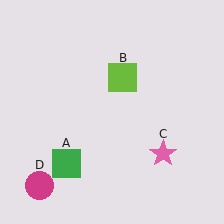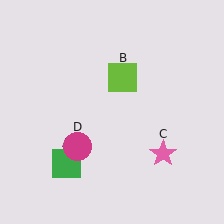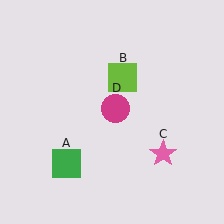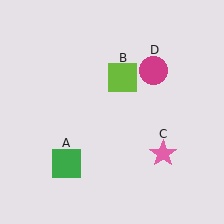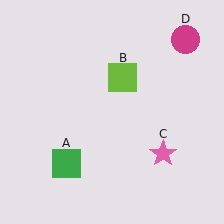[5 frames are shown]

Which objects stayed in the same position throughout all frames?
Green square (object A) and lime square (object B) and pink star (object C) remained stationary.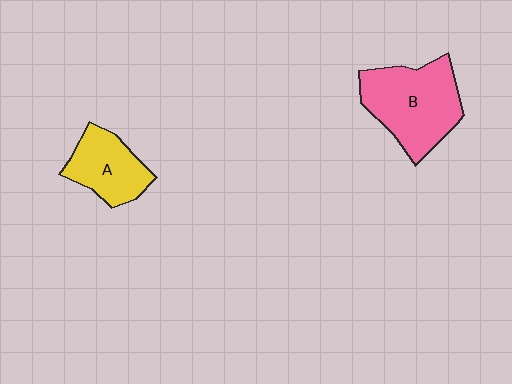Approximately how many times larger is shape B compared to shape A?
Approximately 1.6 times.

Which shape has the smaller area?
Shape A (yellow).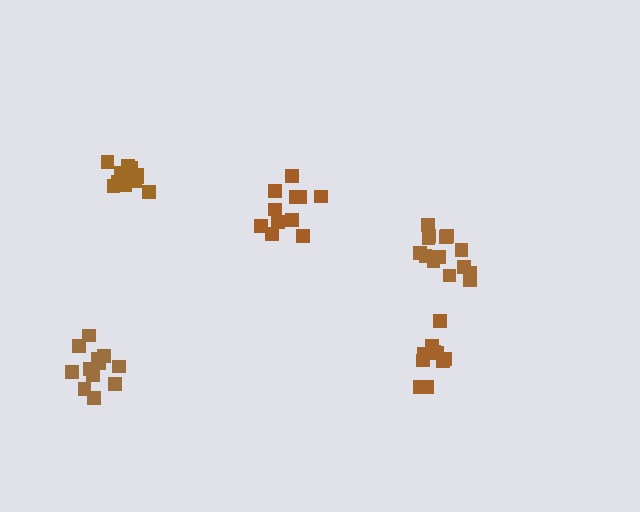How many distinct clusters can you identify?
There are 5 distinct clusters.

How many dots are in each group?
Group 1: 15 dots, Group 2: 10 dots, Group 3: 15 dots, Group 4: 13 dots, Group 5: 11 dots (64 total).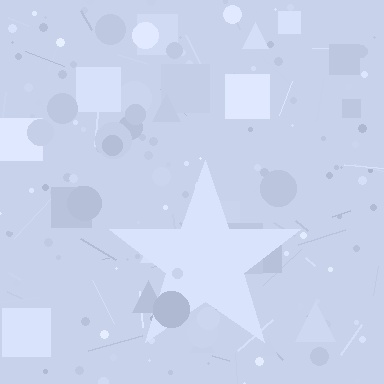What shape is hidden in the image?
A star is hidden in the image.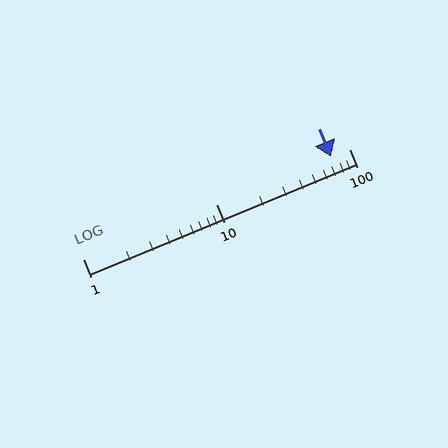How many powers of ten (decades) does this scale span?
The scale spans 2 decades, from 1 to 100.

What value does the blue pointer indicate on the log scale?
The pointer indicates approximately 73.